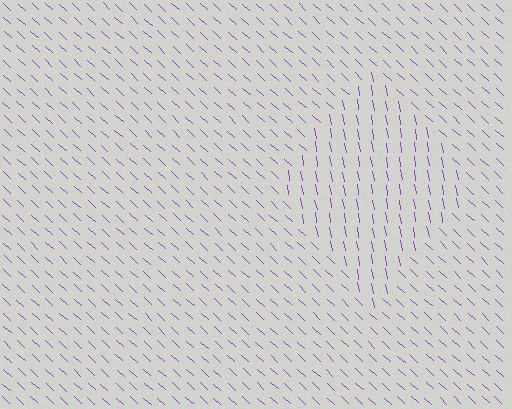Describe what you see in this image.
The image is filled with small purple line segments. A diamond region in the image has lines oriented differently from the surrounding lines, creating a visible texture boundary.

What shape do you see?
I see a diamond.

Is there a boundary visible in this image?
Yes, there is a texture boundary formed by a change in line orientation.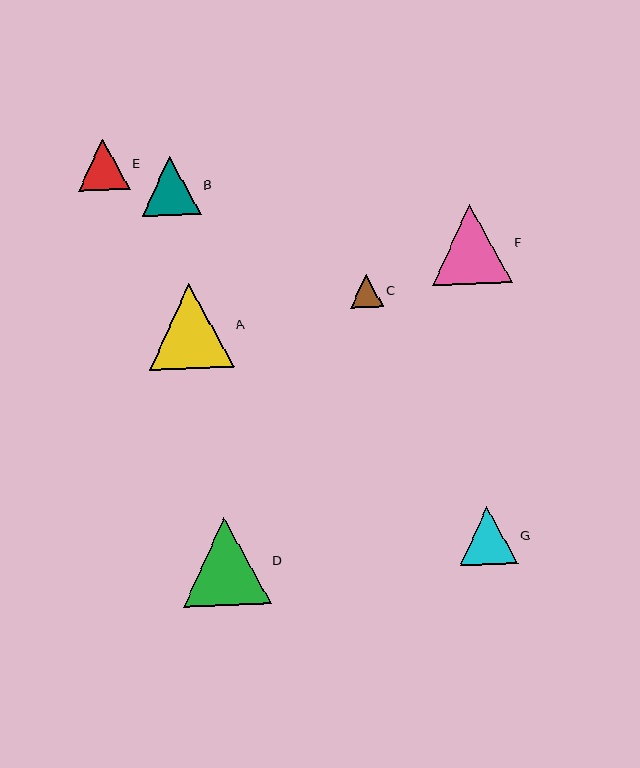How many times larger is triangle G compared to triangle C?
Triangle G is approximately 1.8 times the size of triangle C.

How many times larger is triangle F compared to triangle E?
Triangle F is approximately 1.6 times the size of triangle E.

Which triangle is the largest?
Triangle D is the largest with a size of approximately 88 pixels.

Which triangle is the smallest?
Triangle C is the smallest with a size of approximately 33 pixels.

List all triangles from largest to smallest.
From largest to smallest: D, A, F, B, G, E, C.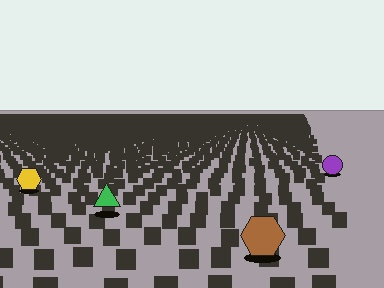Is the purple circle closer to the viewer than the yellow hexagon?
No. The yellow hexagon is closer — you can tell from the texture gradient: the ground texture is coarser near it.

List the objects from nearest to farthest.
From nearest to farthest: the brown hexagon, the green triangle, the yellow hexagon, the purple circle.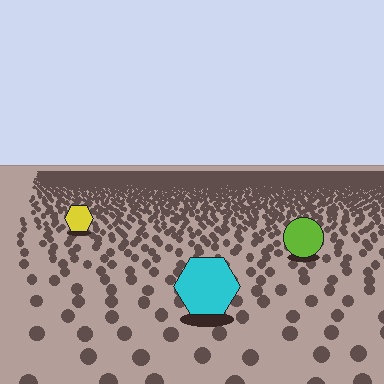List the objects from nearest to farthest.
From nearest to farthest: the cyan hexagon, the lime circle, the yellow hexagon.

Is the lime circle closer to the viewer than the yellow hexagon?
Yes. The lime circle is closer — you can tell from the texture gradient: the ground texture is coarser near it.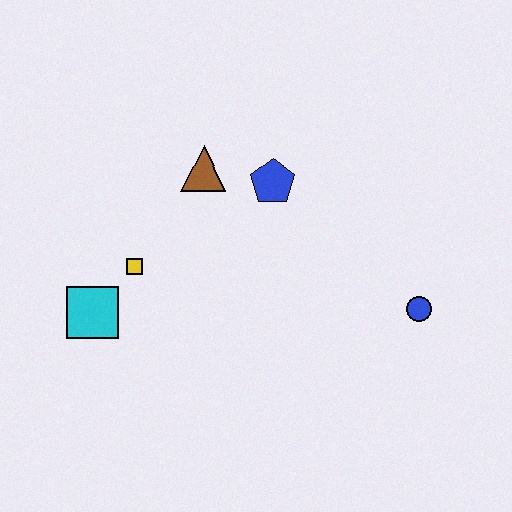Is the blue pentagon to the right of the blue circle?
No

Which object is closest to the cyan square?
The yellow square is closest to the cyan square.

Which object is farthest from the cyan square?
The blue circle is farthest from the cyan square.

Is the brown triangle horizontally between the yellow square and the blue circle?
Yes